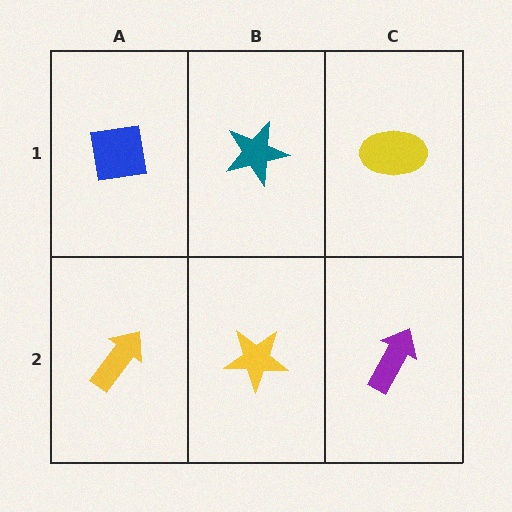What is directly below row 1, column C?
A purple arrow.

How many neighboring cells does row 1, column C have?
2.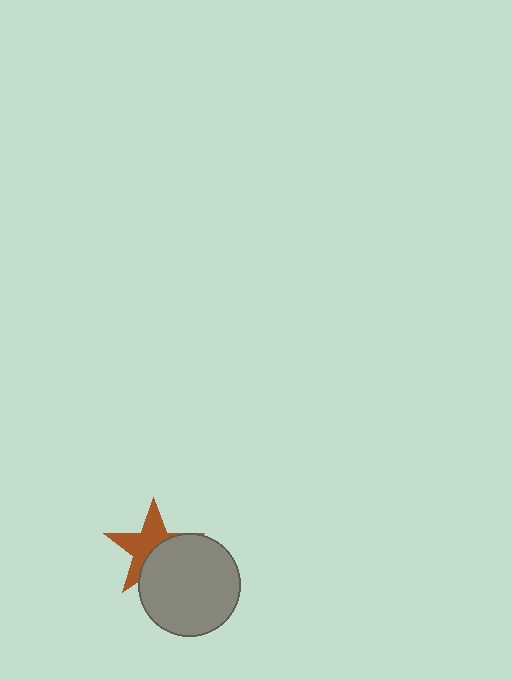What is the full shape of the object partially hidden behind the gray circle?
The partially hidden object is a brown star.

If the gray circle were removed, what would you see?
You would see the complete brown star.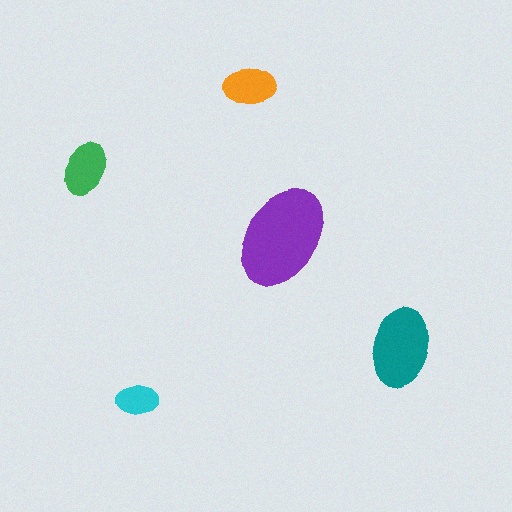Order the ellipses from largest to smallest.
the purple one, the teal one, the green one, the orange one, the cyan one.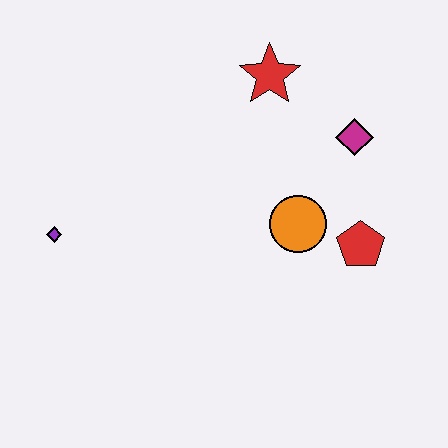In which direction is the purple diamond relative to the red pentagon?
The purple diamond is to the left of the red pentagon.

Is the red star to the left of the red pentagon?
Yes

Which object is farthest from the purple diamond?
The magenta diamond is farthest from the purple diamond.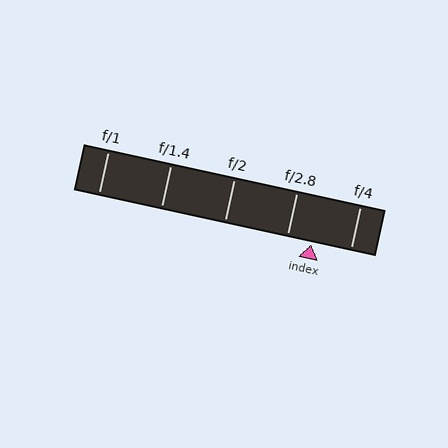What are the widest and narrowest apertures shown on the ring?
The widest aperture shown is f/1 and the narrowest is f/4.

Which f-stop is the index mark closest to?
The index mark is closest to f/2.8.